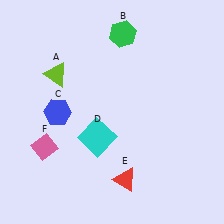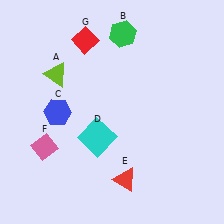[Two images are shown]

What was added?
A red diamond (G) was added in Image 2.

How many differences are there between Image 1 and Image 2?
There is 1 difference between the two images.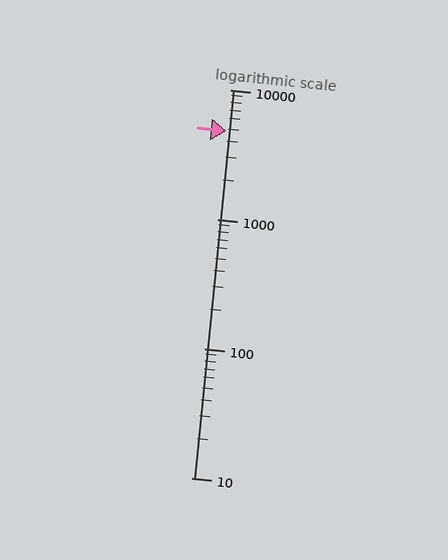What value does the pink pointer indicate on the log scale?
The pointer indicates approximately 4800.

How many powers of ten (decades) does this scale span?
The scale spans 3 decades, from 10 to 10000.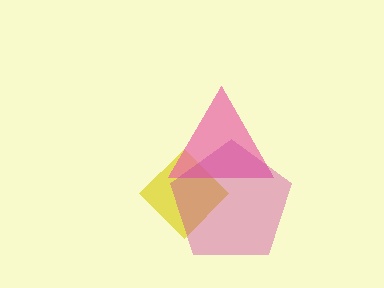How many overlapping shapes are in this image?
There are 3 overlapping shapes in the image.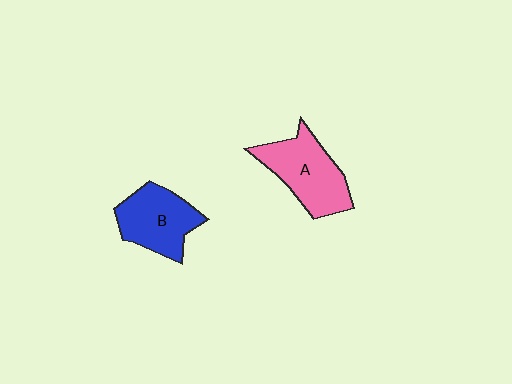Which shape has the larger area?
Shape A (pink).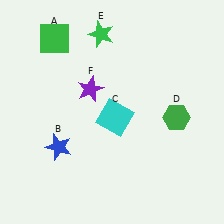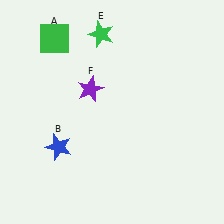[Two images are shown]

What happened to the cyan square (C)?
The cyan square (C) was removed in Image 2. It was in the bottom-right area of Image 1.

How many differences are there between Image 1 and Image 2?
There are 2 differences between the two images.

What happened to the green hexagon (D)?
The green hexagon (D) was removed in Image 2. It was in the bottom-right area of Image 1.